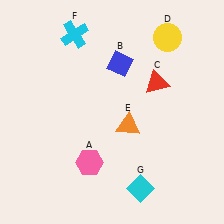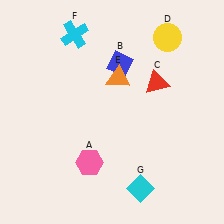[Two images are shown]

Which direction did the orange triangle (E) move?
The orange triangle (E) moved up.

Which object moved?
The orange triangle (E) moved up.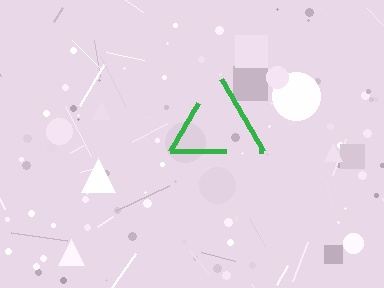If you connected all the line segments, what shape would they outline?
They would outline a triangle.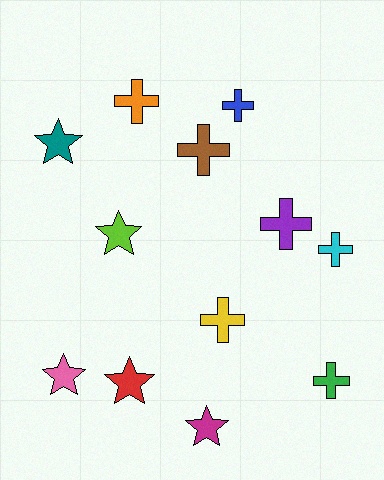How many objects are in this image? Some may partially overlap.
There are 12 objects.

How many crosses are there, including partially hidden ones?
There are 7 crosses.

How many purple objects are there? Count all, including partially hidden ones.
There is 1 purple object.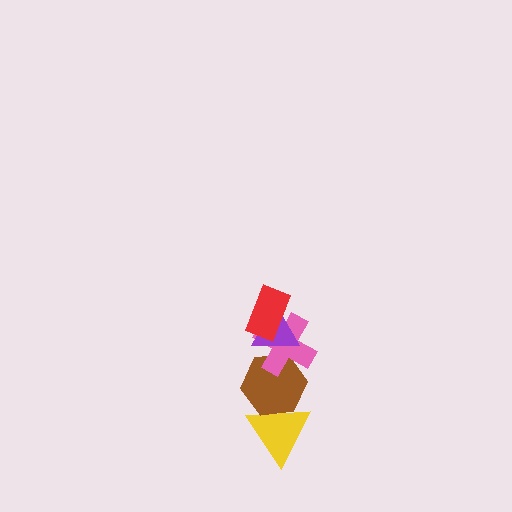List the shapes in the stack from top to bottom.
From top to bottom: the red rectangle, the purple triangle, the pink cross, the brown hexagon, the yellow triangle.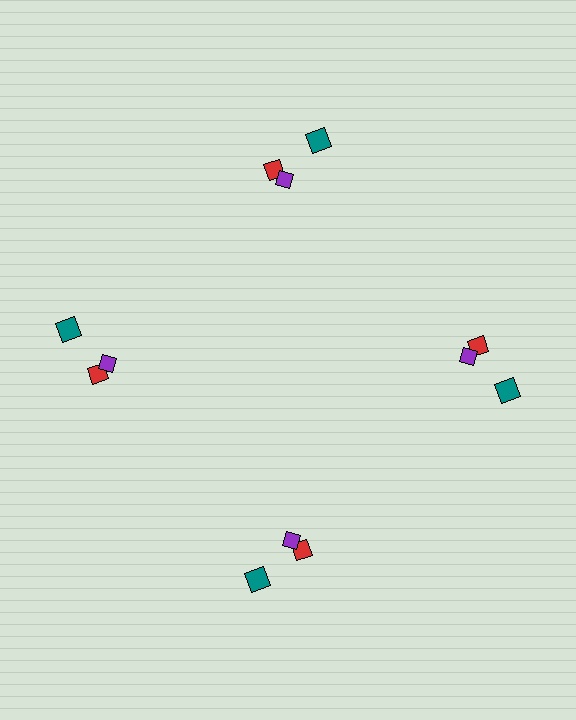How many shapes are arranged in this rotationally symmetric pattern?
There are 12 shapes, arranged in 4 groups of 3.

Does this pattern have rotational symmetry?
Yes, this pattern has 4-fold rotational symmetry. It looks the same after rotating 90 degrees around the center.